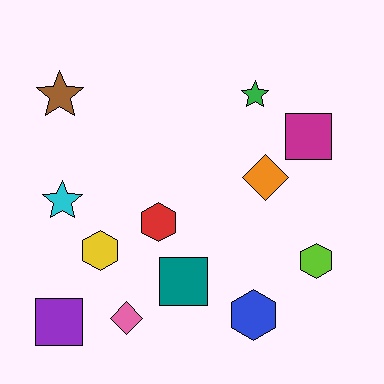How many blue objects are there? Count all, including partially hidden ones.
There is 1 blue object.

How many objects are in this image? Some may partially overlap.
There are 12 objects.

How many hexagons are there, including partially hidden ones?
There are 4 hexagons.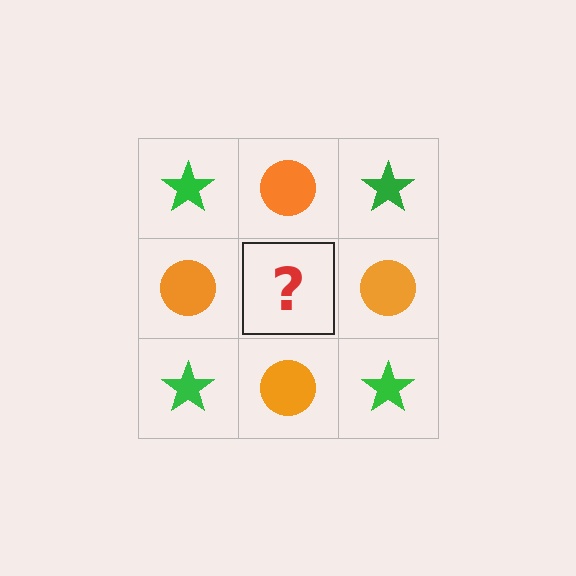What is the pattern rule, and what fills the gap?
The rule is that it alternates green star and orange circle in a checkerboard pattern. The gap should be filled with a green star.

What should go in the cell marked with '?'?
The missing cell should contain a green star.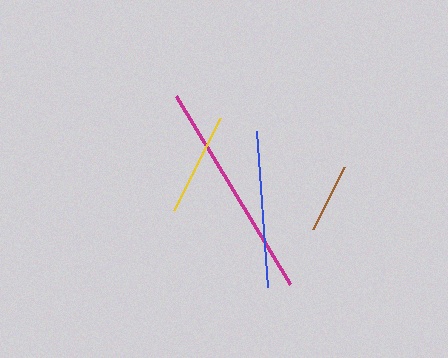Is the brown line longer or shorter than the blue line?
The blue line is longer than the brown line.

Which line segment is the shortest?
The brown line is the shortest at approximately 69 pixels.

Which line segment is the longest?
The magenta line is the longest at approximately 220 pixels.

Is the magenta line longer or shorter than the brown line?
The magenta line is longer than the brown line.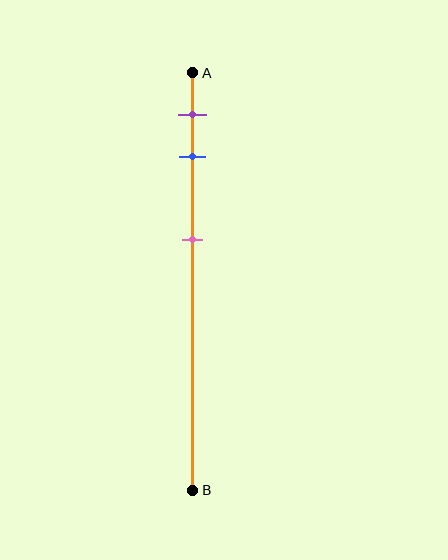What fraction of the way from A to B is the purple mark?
The purple mark is approximately 10% (0.1) of the way from A to B.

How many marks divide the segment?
There are 3 marks dividing the segment.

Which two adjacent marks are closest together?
The purple and blue marks are the closest adjacent pair.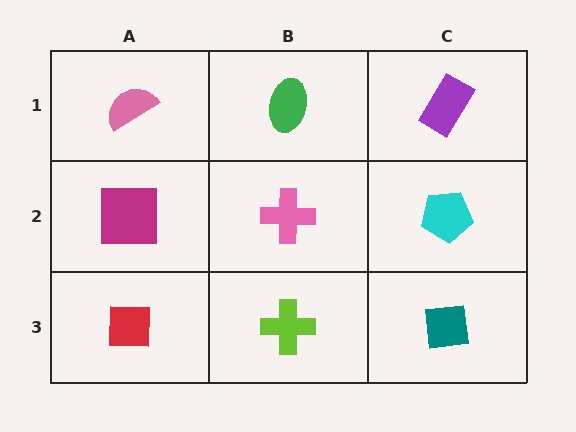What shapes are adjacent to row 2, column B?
A green ellipse (row 1, column B), a lime cross (row 3, column B), a magenta square (row 2, column A), a cyan pentagon (row 2, column C).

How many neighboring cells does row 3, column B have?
3.